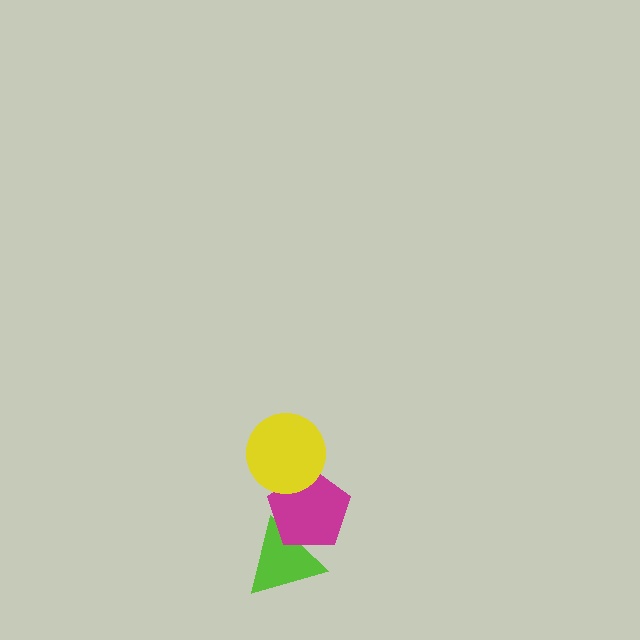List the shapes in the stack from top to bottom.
From top to bottom: the yellow circle, the magenta pentagon, the lime triangle.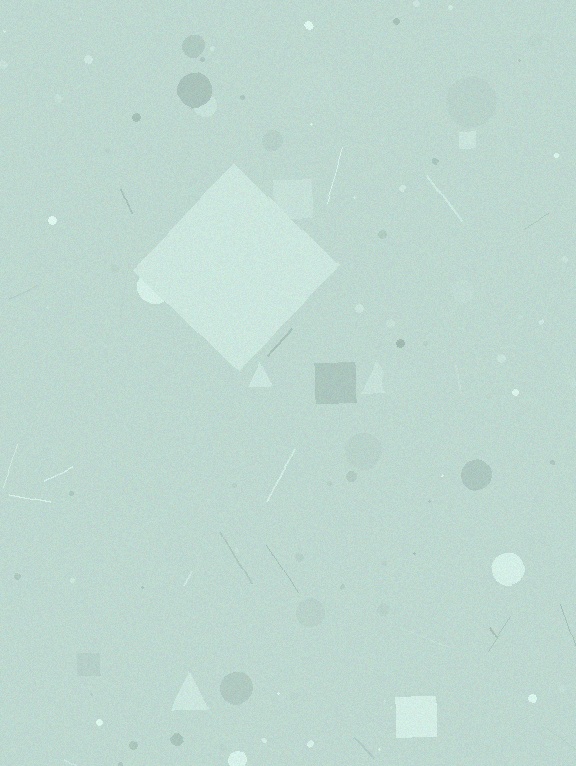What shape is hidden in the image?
A diamond is hidden in the image.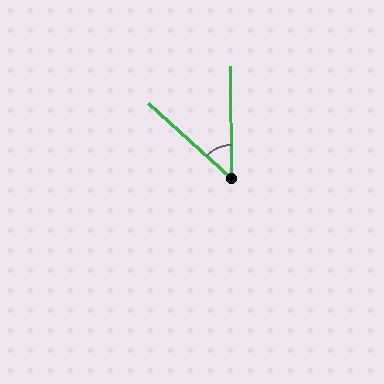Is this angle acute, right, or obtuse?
It is acute.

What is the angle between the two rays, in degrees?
Approximately 47 degrees.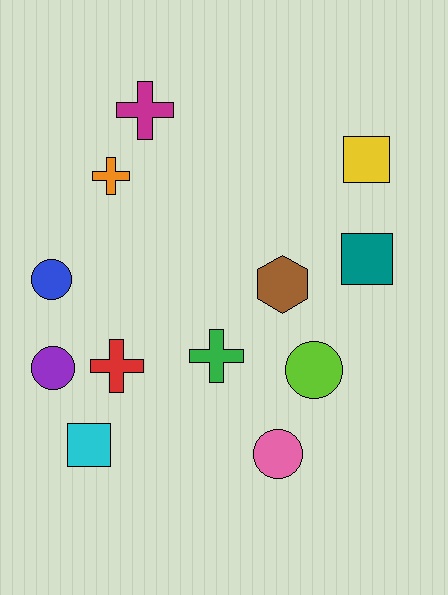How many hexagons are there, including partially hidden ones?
There is 1 hexagon.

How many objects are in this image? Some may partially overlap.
There are 12 objects.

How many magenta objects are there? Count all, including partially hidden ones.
There is 1 magenta object.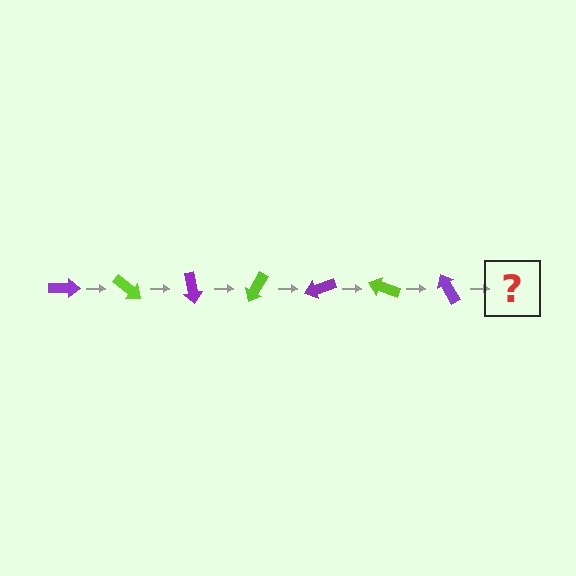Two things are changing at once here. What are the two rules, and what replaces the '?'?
The two rules are that it rotates 40 degrees each step and the color cycles through purple and lime. The '?' should be a lime arrow, rotated 280 degrees from the start.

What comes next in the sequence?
The next element should be a lime arrow, rotated 280 degrees from the start.